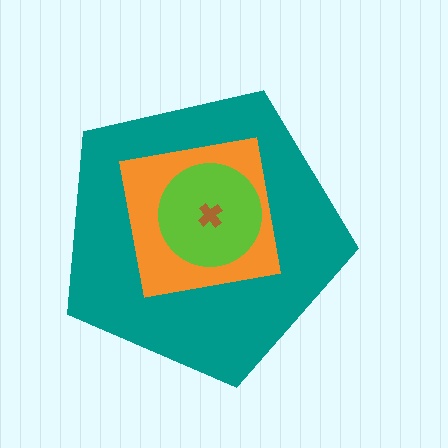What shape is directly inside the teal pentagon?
The orange square.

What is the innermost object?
The brown cross.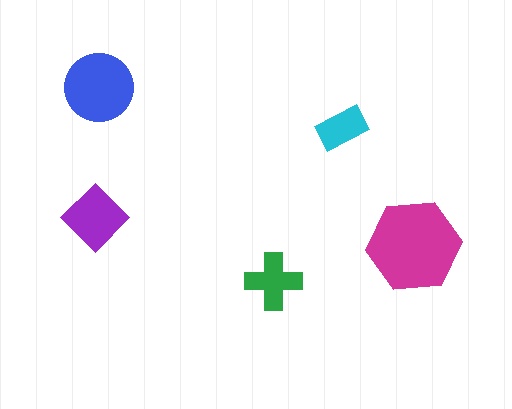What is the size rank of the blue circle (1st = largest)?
2nd.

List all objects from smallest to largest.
The cyan rectangle, the green cross, the purple diamond, the blue circle, the magenta hexagon.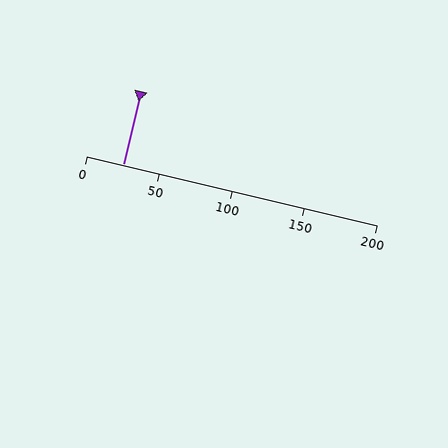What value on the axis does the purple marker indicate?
The marker indicates approximately 25.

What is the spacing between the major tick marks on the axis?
The major ticks are spaced 50 apart.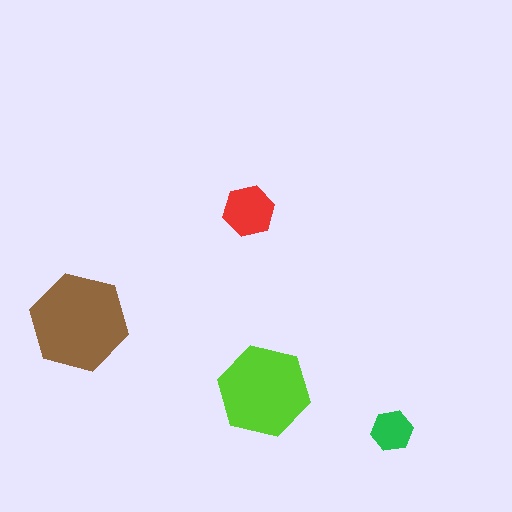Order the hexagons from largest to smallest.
the brown one, the lime one, the red one, the green one.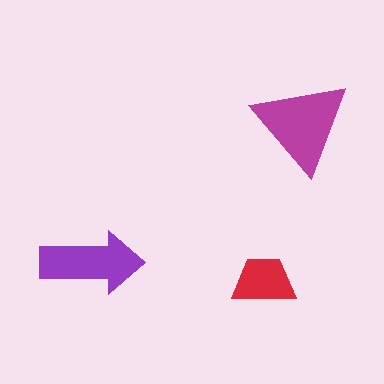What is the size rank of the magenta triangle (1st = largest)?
1st.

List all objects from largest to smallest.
The magenta triangle, the purple arrow, the red trapezoid.